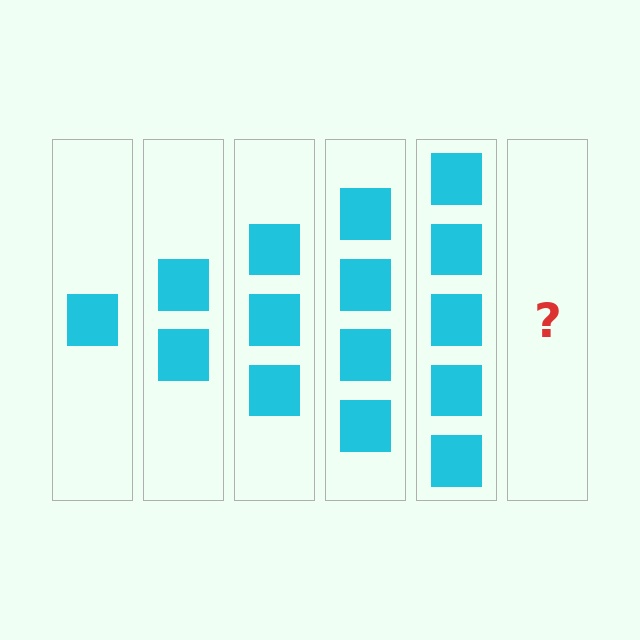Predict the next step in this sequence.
The next step is 6 squares.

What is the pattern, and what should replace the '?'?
The pattern is that each step adds one more square. The '?' should be 6 squares.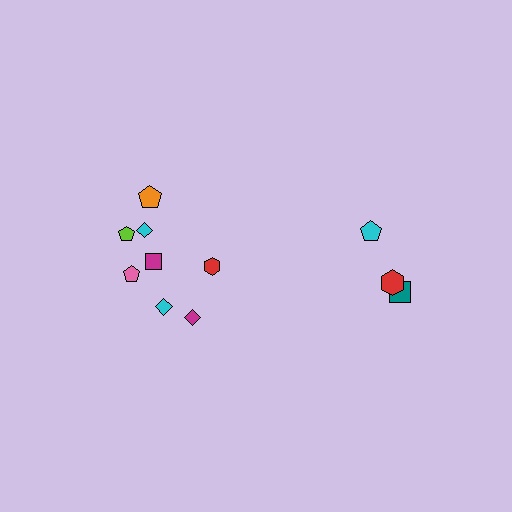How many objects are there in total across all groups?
There are 11 objects.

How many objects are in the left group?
There are 8 objects.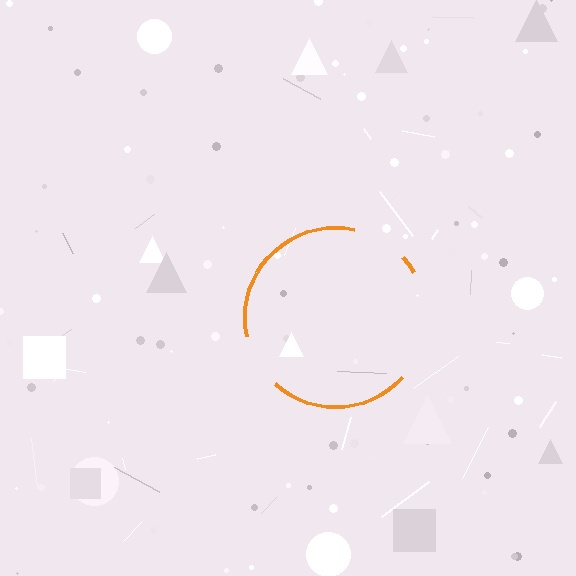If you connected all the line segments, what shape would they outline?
They would outline a circle.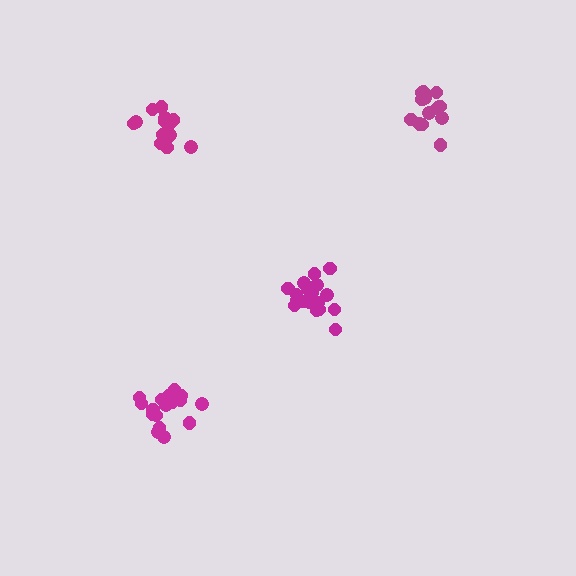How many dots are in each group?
Group 1: 18 dots, Group 2: 14 dots, Group 3: 18 dots, Group 4: 14 dots (64 total).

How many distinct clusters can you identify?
There are 4 distinct clusters.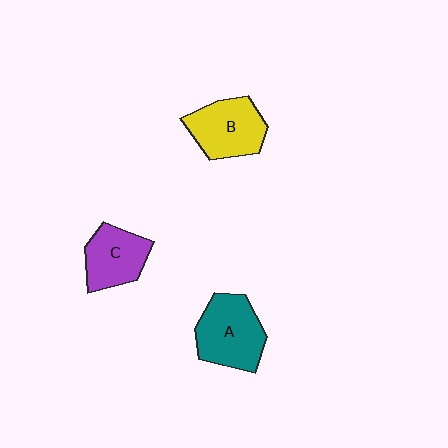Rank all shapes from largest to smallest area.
From largest to smallest: A (teal), B (yellow), C (purple).